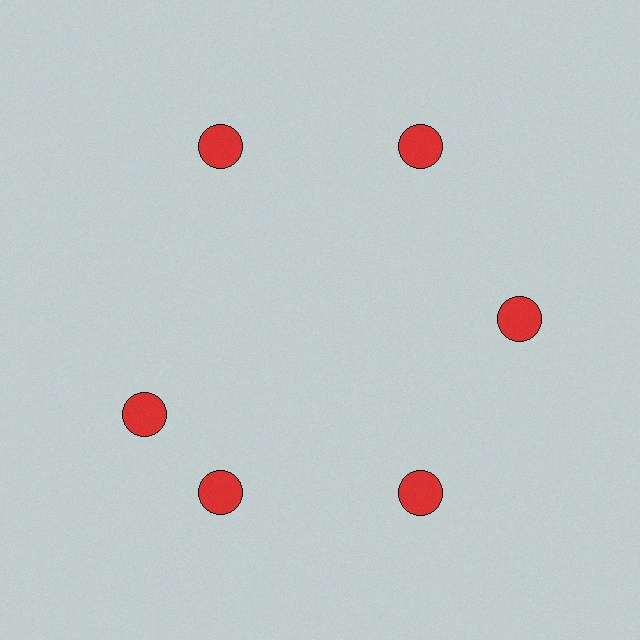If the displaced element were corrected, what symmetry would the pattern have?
It would have 6-fold rotational symmetry — the pattern would map onto itself every 60 degrees.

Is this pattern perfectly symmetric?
No. The 6 red circles are arranged in a ring, but one element near the 9 o'clock position is rotated out of alignment along the ring, breaking the 6-fold rotational symmetry.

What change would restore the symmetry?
The symmetry would be restored by rotating it back into even spacing with its neighbors so that all 6 circles sit at equal angles and equal distance from the center.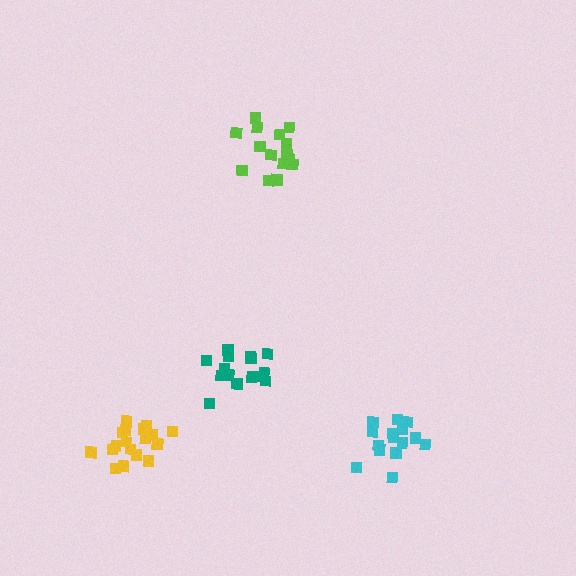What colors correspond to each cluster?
The clusters are colored: cyan, teal, lime, yellow.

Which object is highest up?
The lime cluster is topmost.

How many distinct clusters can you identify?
There are 4 distinct clusters.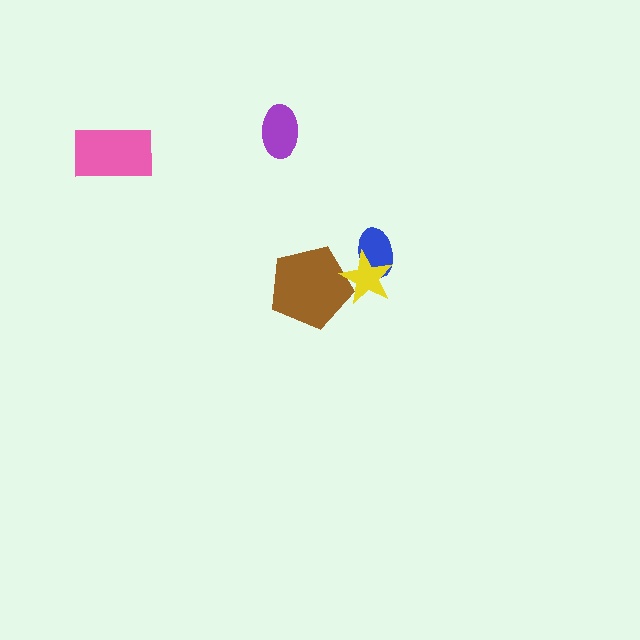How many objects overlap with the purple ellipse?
0 objects overlap with the purple ellipse.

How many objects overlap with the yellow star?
2 objects overlap with the yellow star.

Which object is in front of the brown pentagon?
The yellow star is in front of the brown pentagon.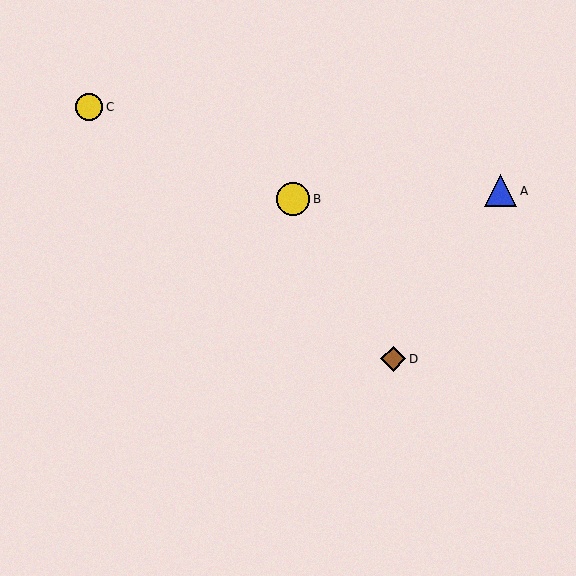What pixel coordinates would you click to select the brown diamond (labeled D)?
Click at (393, 359) to select the brown diamond D.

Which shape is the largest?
The yellow circle (labeled B) is the largest.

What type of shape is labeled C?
Shape C is a yellow circle.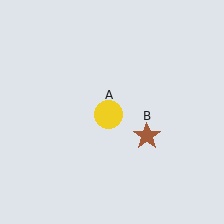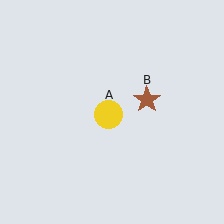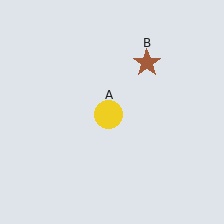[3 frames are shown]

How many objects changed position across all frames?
1 object changed position: brown star (object B).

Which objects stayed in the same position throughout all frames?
Yellow circle (object A) remained stationary.